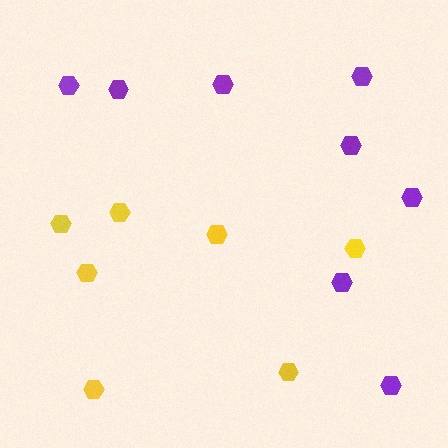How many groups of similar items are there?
There are 2 groups: one group of yellow hexagons (7) and one group of purple hexagons (8).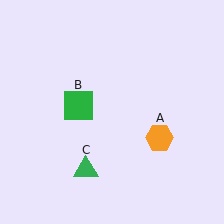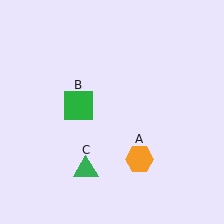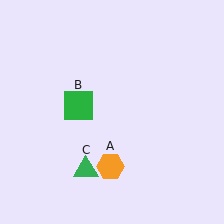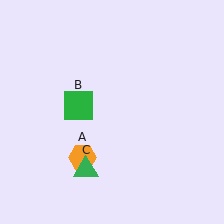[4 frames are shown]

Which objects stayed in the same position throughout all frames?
Green square (object B) and green triangle (object C) remained stationary.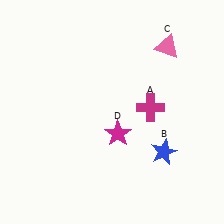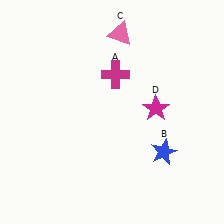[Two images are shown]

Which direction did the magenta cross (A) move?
The magenta cross (A) moved left.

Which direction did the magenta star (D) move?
The magenta star (D) moved right.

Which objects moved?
The objects that moved are: the magenta cross (A), the pink triangle (C), the magenta star (D).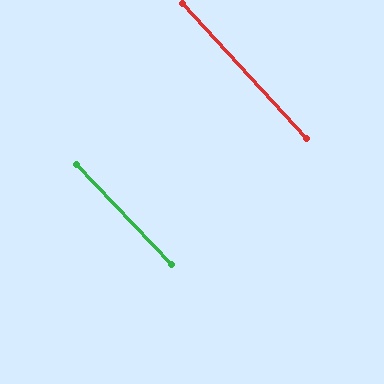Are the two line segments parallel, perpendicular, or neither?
Parallel — their directions differ by only 1.1°.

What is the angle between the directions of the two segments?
Approximately 1 degree.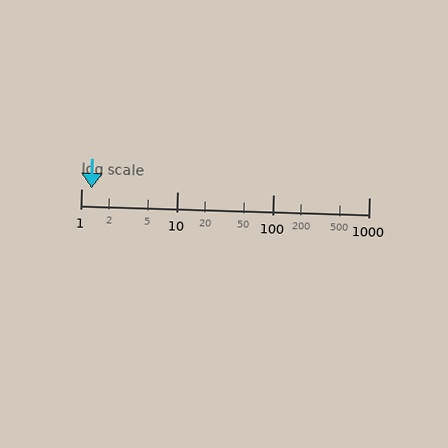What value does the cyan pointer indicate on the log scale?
The pointer indicates approximately 1.3.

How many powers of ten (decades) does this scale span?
The scale spans 3 decades, from 1 to 1000.